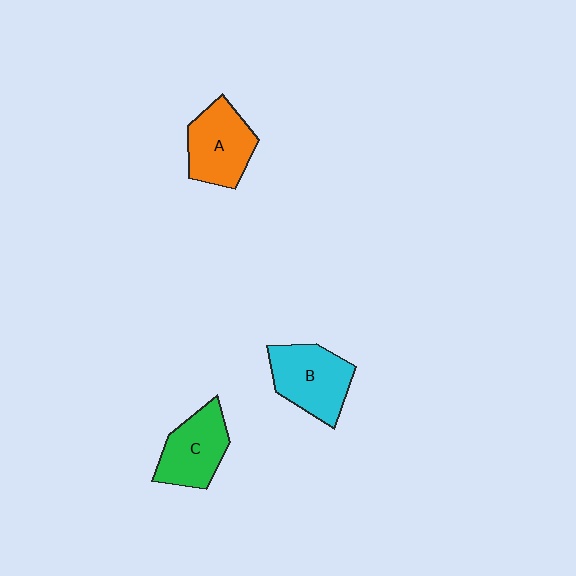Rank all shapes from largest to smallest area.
From largest to smallest: B (cyan), A (orange), C (green).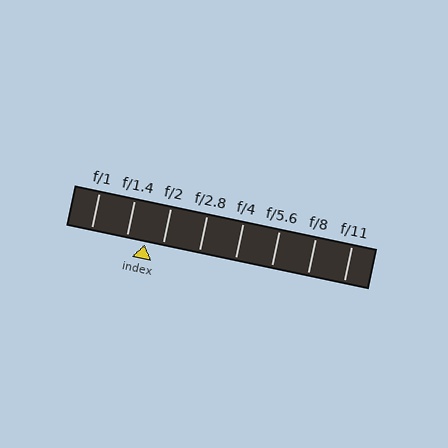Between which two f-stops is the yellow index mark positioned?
The index mark is between f/1.4 and f/2.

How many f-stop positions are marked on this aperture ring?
There are 8 f-stop positions marked.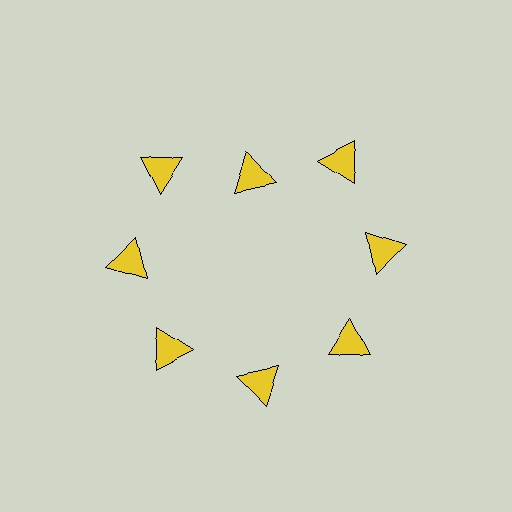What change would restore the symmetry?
The symmetry would be restored by moving it outward, back onto the ring so that all 8 triangles sit at equal angles and equal distance from the center.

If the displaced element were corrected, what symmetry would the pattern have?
It would have 8-fold rotational symmetry — the pattern would map onto itself every 45 degrees.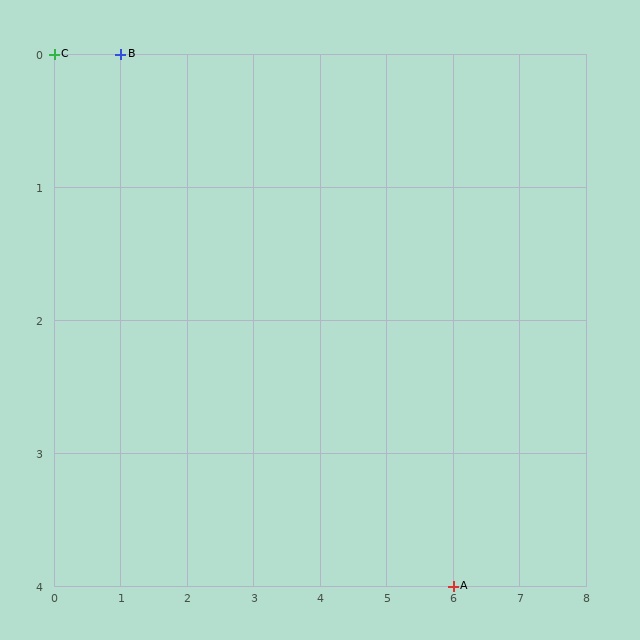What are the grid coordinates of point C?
Point C is at grid coordinates (0, 0).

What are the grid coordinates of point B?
Point B is at grid coordinates (1, 0).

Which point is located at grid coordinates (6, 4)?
Point A is at (6, 4).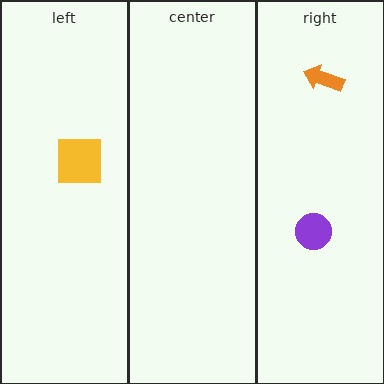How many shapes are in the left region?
1.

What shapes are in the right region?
The purple circle, the orange arrow.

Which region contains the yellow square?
The left region.